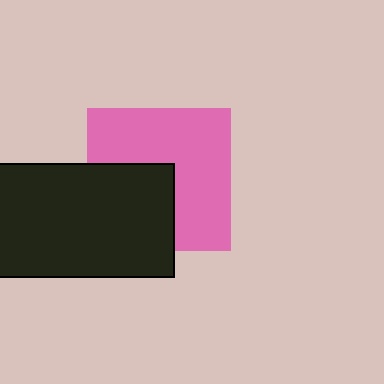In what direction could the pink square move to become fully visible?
The pink square could move toward the upper-right. That would shift it out from behind the black rectangle entirely.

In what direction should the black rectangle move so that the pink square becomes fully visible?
The black rectangle should move toward the lower-left. That is the shortest direction to clear the overlap and leave the pink square fully visible.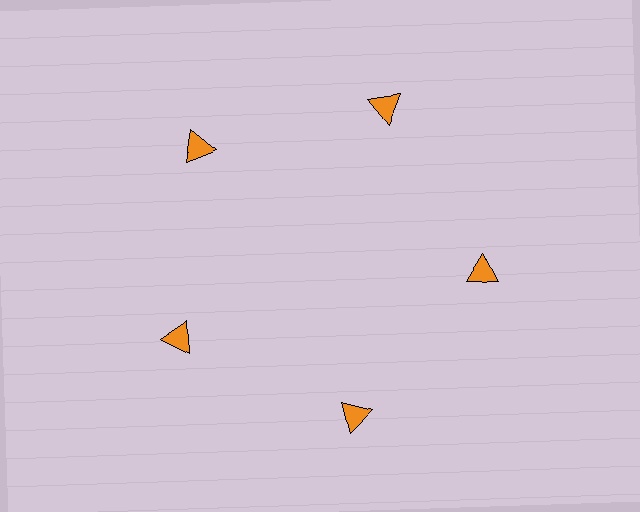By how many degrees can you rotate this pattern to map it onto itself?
The pattern maps onto itself every 72 degrees of rotation.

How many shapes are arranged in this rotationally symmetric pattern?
There are 5 shapes, arranged in 5 groups of 1.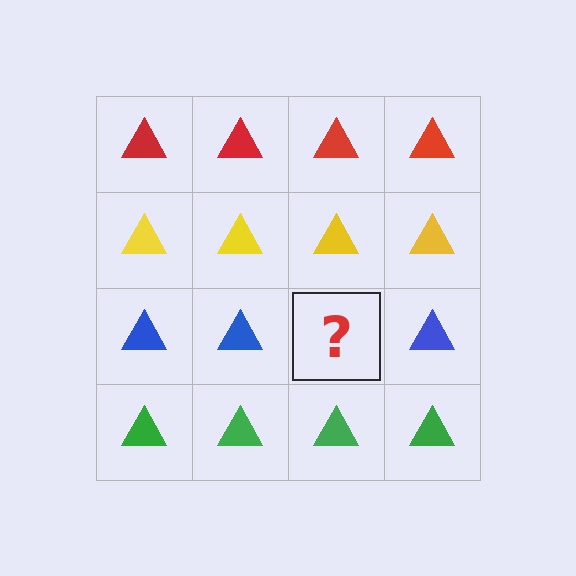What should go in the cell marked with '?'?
The missing cell should contain a blue triangle.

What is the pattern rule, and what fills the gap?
The rule is that each row has a consistent color. The gap should be filled with a blue triangle.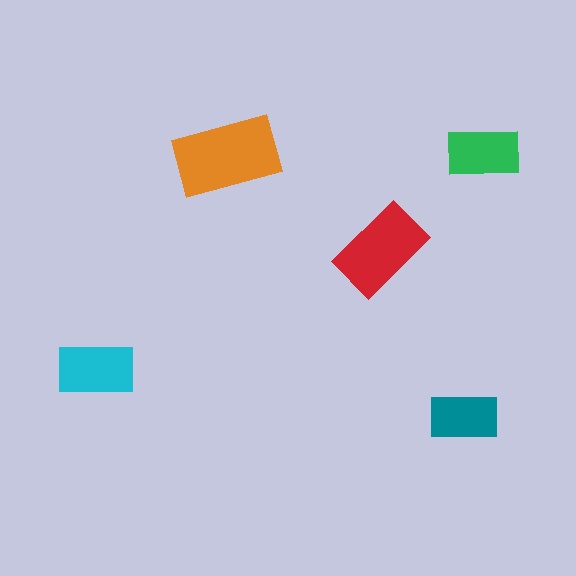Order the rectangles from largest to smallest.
the orange one, the red one, the cyan one, the green one, the teal one.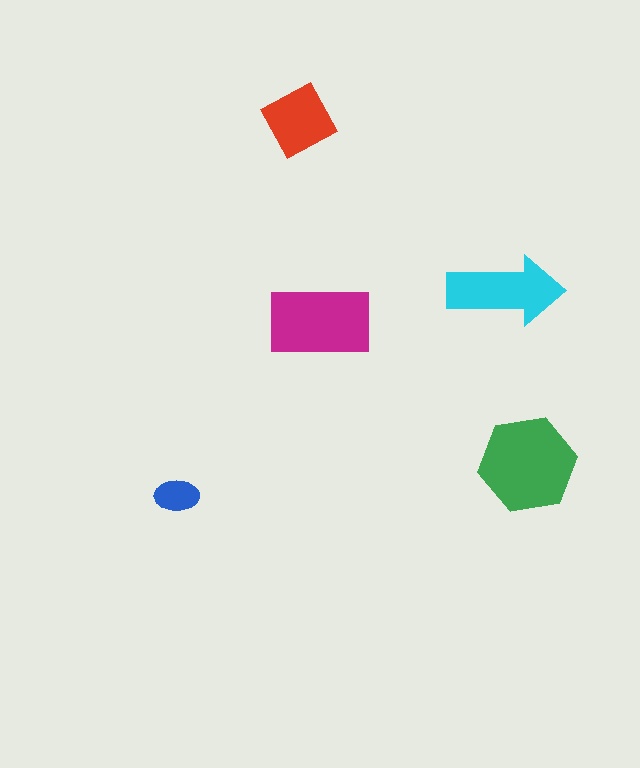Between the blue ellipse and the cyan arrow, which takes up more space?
The cyan arrow.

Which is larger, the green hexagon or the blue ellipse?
The green hexagon.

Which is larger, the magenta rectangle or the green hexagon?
The green hexagon.